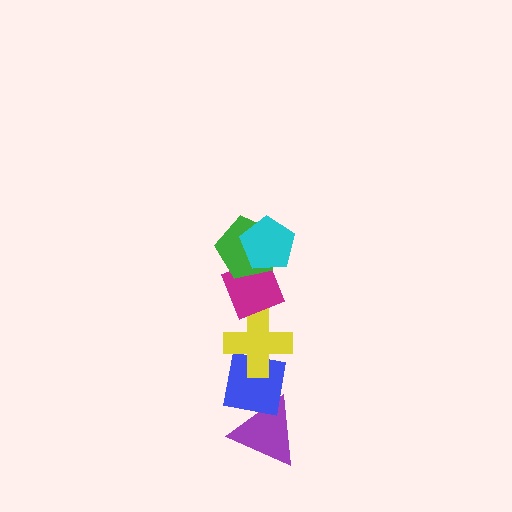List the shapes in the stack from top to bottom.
From top to bottom: the cyan pentagon, the green pentagon, the magenta diamond, the yellow cross, the blue square, the purple triangle.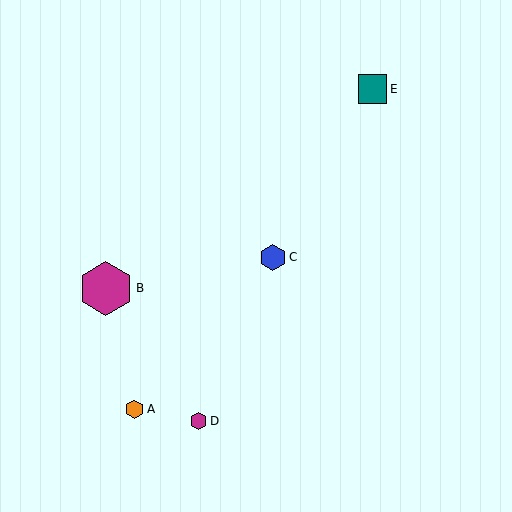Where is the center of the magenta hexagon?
The center of the magenta hexagon is at (106, 288).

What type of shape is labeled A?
Shape A is an orange hexagon.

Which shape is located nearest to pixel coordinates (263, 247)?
The blue hexagon (labeled C) at (273, 257) is nearest to that location.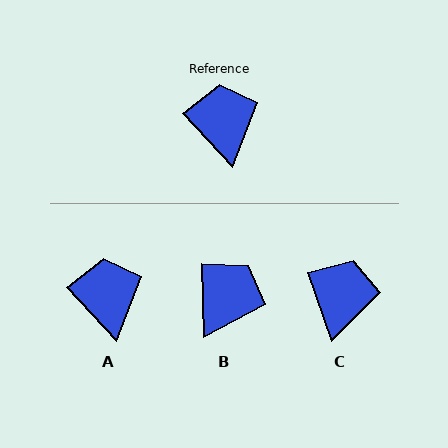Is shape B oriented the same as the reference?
No, it is off by about 41 degrees.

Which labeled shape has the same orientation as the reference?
A.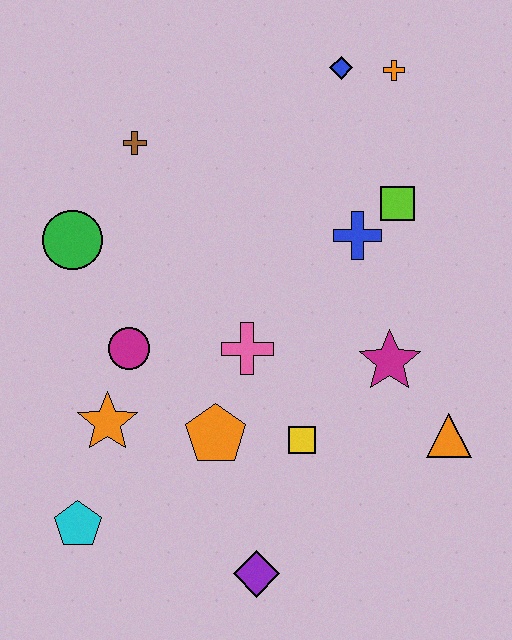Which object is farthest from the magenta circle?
The orange cross is farthest from the magenta circle.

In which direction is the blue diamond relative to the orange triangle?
The blue diamond is above the orange triangle.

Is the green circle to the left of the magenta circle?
Yes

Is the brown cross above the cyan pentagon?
Yes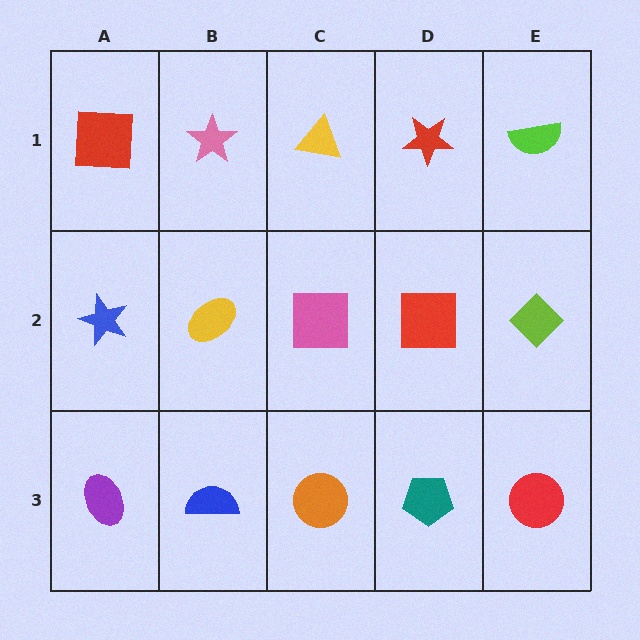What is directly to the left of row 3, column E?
A teal pentagon.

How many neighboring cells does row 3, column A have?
2.